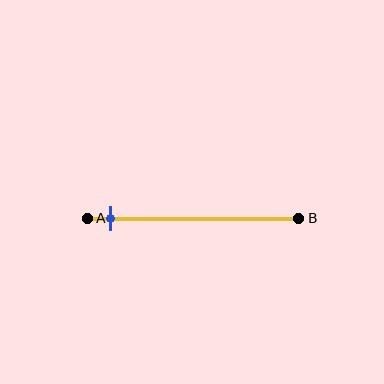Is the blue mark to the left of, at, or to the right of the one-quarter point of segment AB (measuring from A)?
The blue mark is to the left of the one-quarter point of segment AB.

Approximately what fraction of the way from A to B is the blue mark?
The blue mark is approximately 10% of the way from A to B.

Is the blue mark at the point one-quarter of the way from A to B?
No, the mark is at about 10% from A, not at the 25% one-quarter point.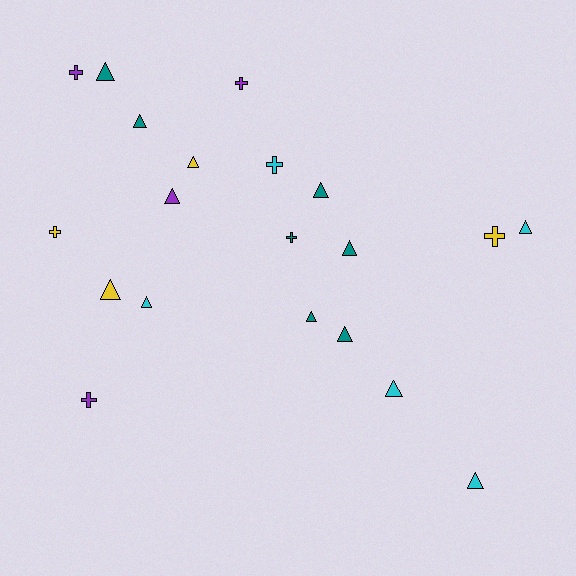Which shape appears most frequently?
Triangle, with 13 objects.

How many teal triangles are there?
There are 6 teal triangles.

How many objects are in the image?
There are 20 objects.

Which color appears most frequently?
Teal, with 7 objects.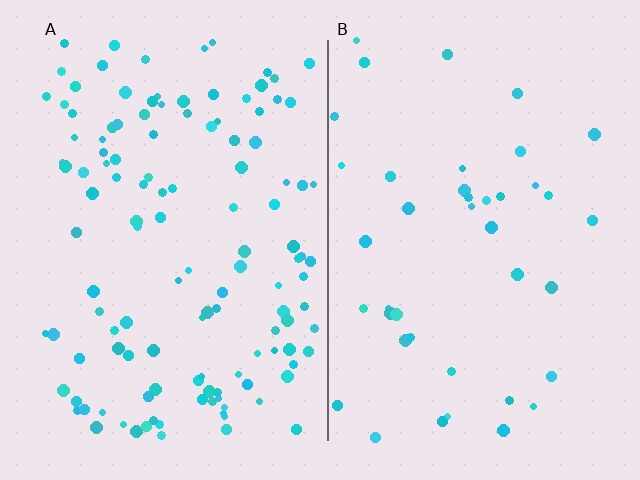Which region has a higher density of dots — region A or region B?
A (the left).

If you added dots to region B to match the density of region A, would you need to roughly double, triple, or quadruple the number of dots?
Approximately triple.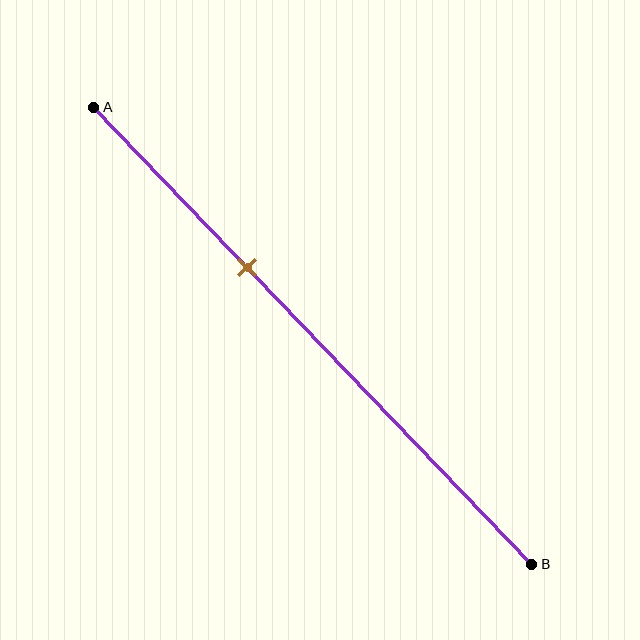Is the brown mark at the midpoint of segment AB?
No, the mark is at about 35% from A, not at the 50% midpoint.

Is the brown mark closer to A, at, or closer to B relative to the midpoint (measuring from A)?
The brown mark is closer to point A than the midpoint of segment AB.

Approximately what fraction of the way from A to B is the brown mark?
The brown mark is approximately 35% of the way from A to B.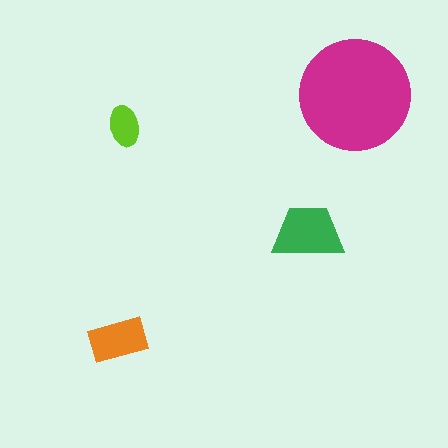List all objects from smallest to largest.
The lime ellipse, the orange rectangle, the green trapezoid, the magenta circle.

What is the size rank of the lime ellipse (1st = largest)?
4th.